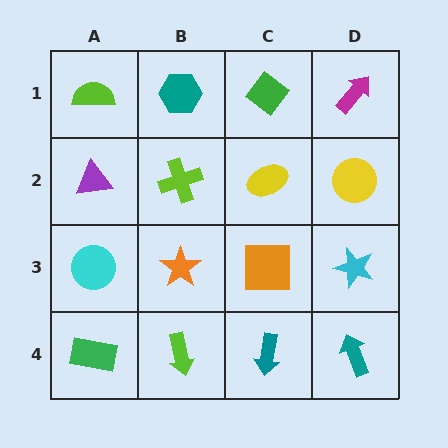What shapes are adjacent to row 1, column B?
A lime cross (row 2, column B), a lime semicircle (row 1, column A), a green diamond (row 1, column C).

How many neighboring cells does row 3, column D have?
3.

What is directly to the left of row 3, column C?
An orange star.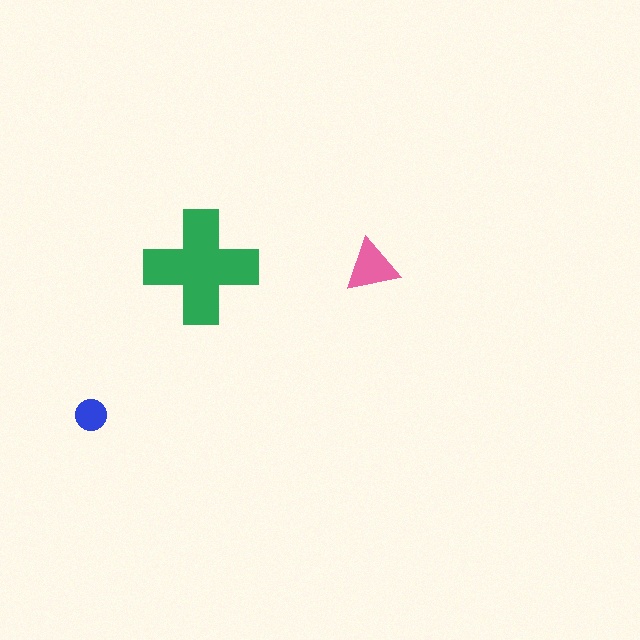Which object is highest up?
The pink triangle is topmost.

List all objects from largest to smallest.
The green cross, the pink triangle, the blue circle.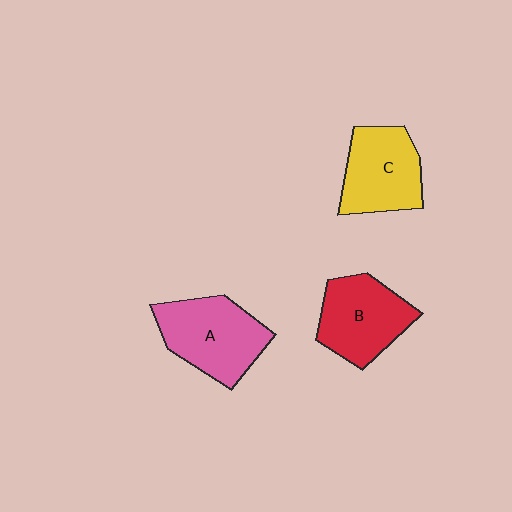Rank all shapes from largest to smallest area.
From largest to smallest: A (pink), B (red), C (yellow).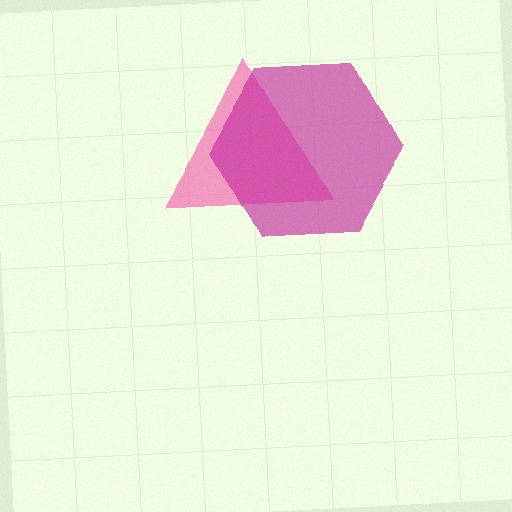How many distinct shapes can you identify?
There are 2 distinct shapes: a pink triangle, a magenta hexagon.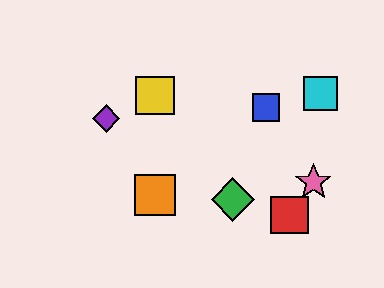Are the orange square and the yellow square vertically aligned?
Yes, both are at x≈155.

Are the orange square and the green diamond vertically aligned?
No, the orange square is at x≈155 and the green diamond is at x≈233.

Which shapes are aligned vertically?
The yellow square, the orange square are aligned vertically.